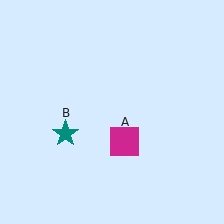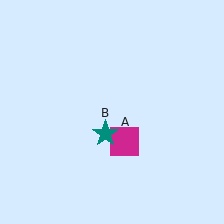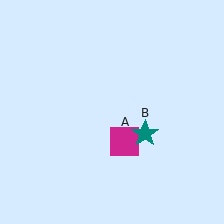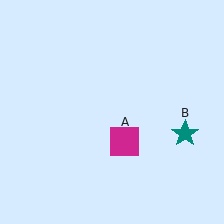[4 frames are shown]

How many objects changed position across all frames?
1 object changed position: teal star (object B).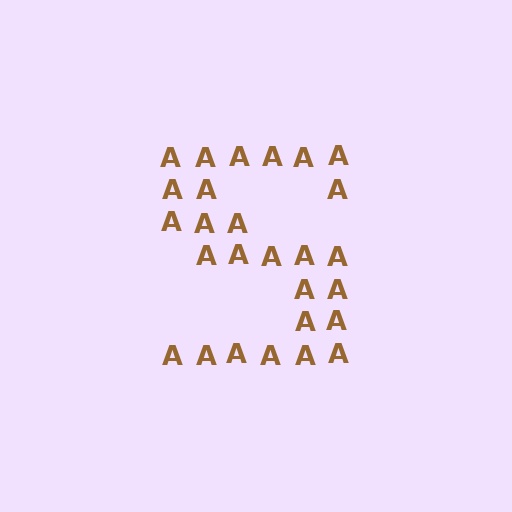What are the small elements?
The small elements are letter A's.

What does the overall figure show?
The overall figure shows the letter S.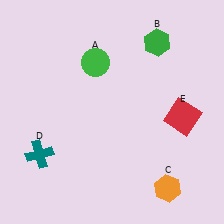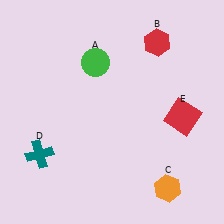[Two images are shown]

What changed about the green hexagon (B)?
In Image 1, B is green. In Image 2, it changed to red.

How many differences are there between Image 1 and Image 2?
There is 1 difference between the two images.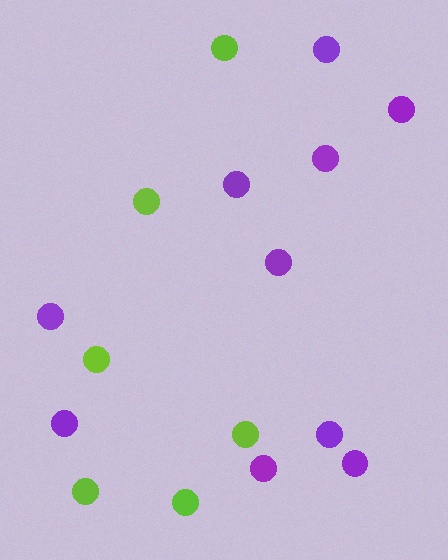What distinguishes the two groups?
There are 2 groups: one group of lime circles (6) and one group of purple circles (10).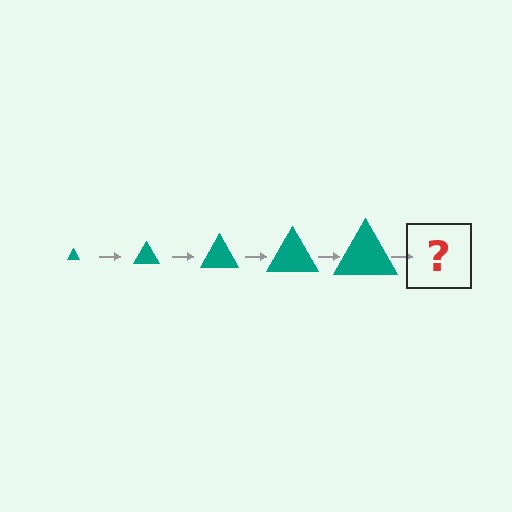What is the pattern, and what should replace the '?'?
The pattern is that the triangle gets progressively larger each step. The '?' should be a teal triangle, larger than the previous one.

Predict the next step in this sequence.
The next step is a teal triangle, larger than the previous one.